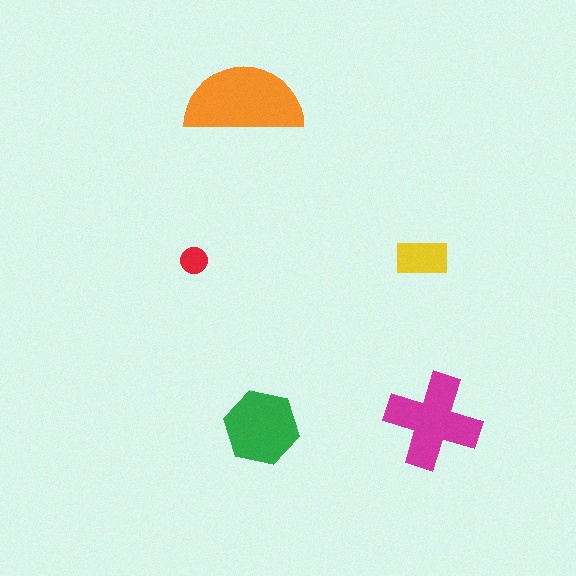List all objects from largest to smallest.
The orange semicircle, the magenta cross, the green hexagon, the yellow rectangle, the red circle.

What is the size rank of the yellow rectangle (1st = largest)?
4th.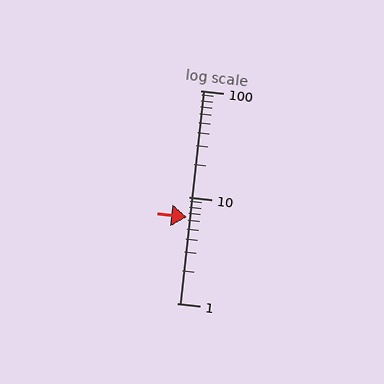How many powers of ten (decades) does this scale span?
The scale spans 2 decades, from 1 to 100.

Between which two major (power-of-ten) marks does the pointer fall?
The pointer is between 1 and 10.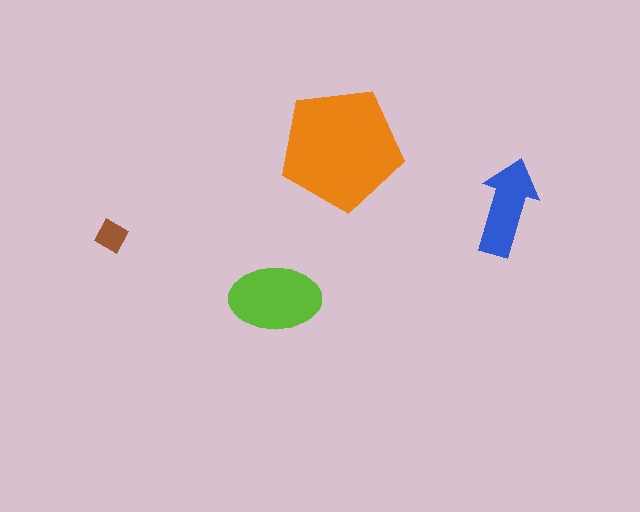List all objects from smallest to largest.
The brown square, the blue arrow, the lime ellipse, the orange pentagon.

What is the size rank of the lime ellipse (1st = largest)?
2nd.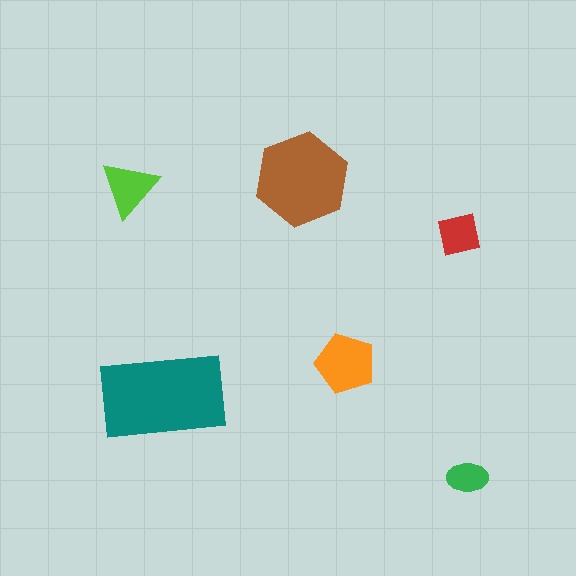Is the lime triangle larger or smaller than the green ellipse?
Larger.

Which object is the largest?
The teal rectangle.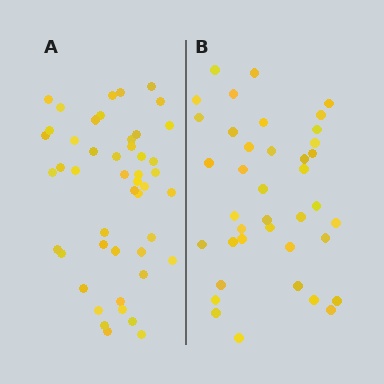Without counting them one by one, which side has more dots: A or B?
Region A (the left region) has more dots.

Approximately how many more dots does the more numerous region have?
Region A has roughly 8 or so more dots than region B.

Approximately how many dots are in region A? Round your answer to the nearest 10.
About 50 dots. (The exact count is 47, which rounds to 50.)